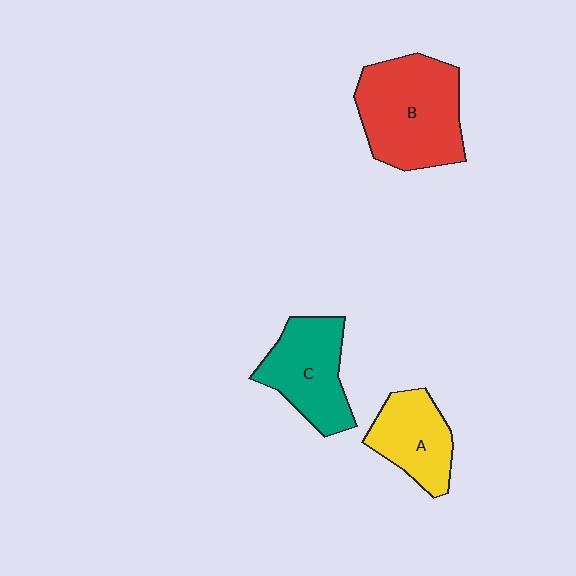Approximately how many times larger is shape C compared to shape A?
Approximately 1.2 times.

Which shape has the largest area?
Shape B (red).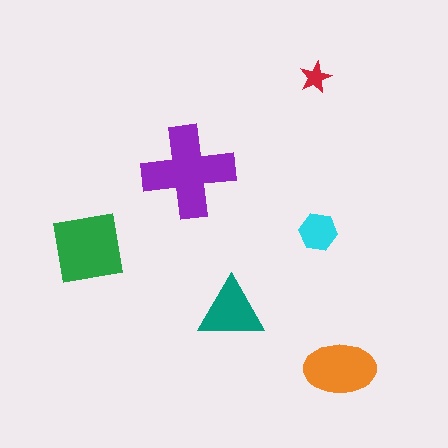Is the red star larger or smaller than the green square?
Smaller.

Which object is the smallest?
The red star.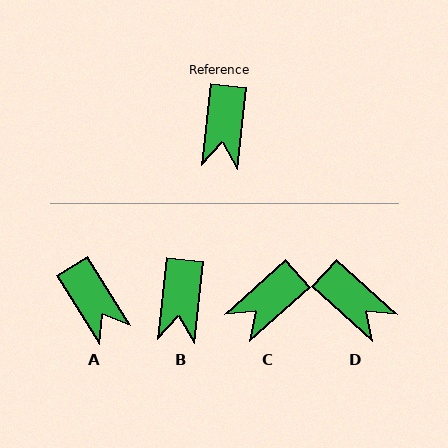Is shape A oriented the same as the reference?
No, it is off by about 38 degrees.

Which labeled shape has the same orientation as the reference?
B.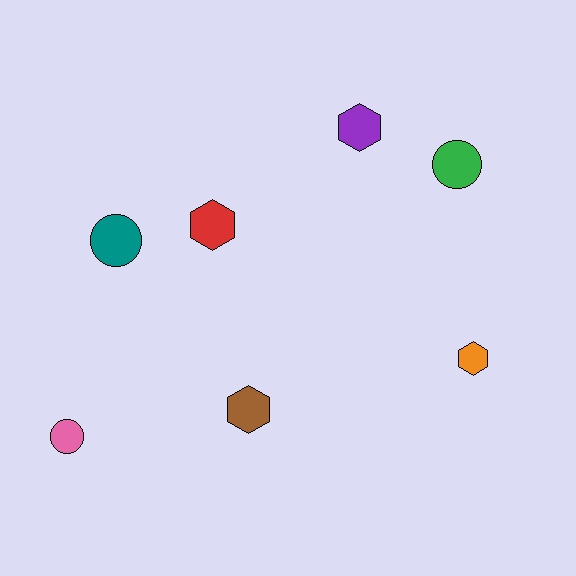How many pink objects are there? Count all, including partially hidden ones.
There is 1 pink object.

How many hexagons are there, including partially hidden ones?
There are 4 hexagons.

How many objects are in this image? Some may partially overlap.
There are 7 objects.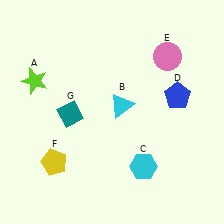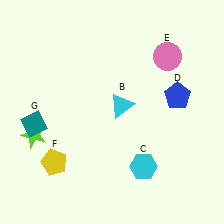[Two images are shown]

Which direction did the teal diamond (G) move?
The teal diamond (G) moved left.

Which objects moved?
The objects that moved are: the lime star (A), the teal diamond (G).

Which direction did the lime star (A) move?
The lime star (A) moved down.